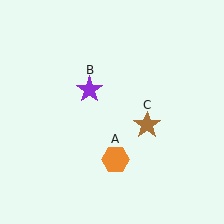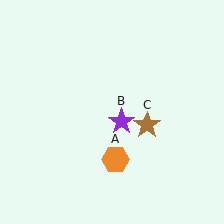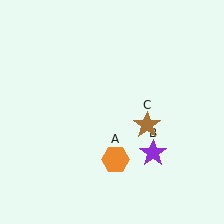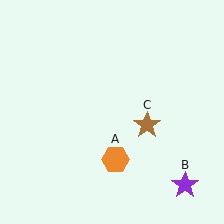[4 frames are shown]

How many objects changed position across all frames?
1 object changed position: purple star (object B).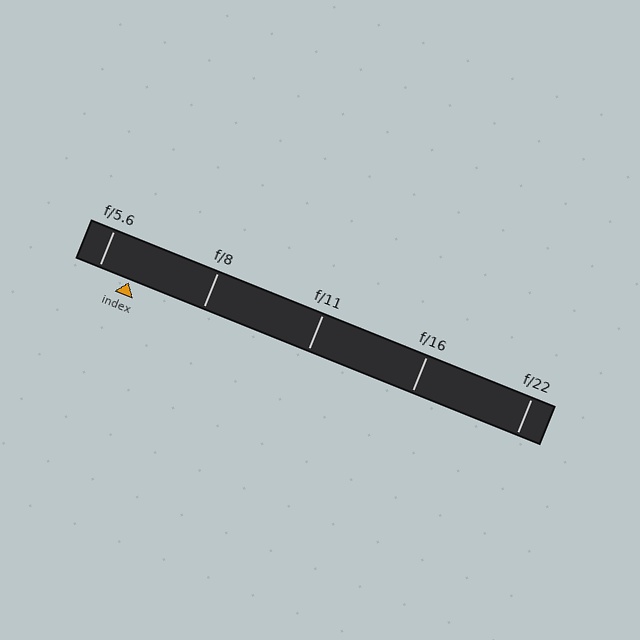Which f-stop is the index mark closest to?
The index mark is closest to f/5.6.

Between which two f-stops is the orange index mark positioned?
The index mark is between f/5.6 and f/8.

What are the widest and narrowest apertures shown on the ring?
The widest aperture shown is f/5.6 and the narrowest is f/22.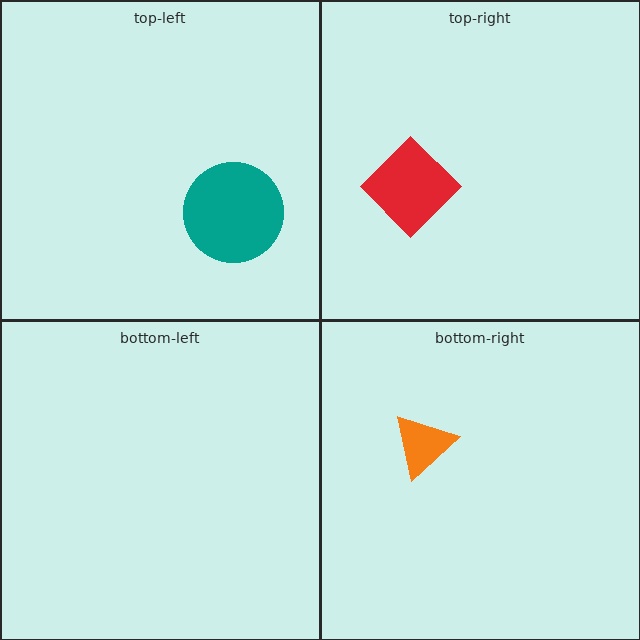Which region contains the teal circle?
The top-left region.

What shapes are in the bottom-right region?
The orange triangle.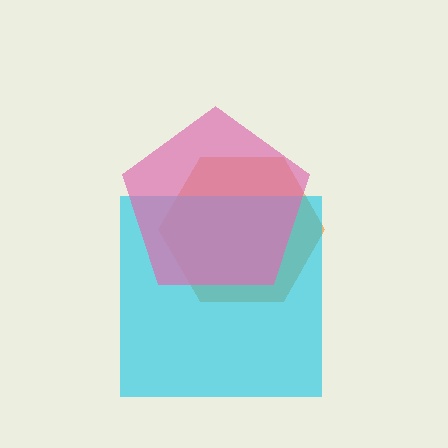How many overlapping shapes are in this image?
There are 3 overlapping shapes in the image.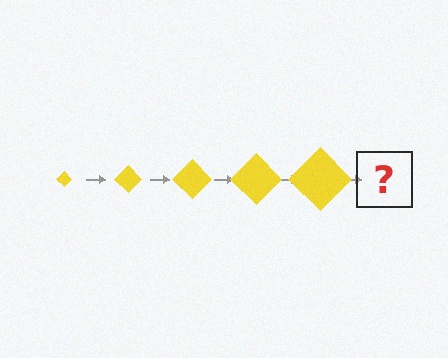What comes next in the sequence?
The next element should be a yellow diamond, larger than the previous one.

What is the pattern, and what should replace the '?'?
The pattern is that the diamond gets progressively larger each step. The '?' should be a yellow diamond, larger than the previous one.